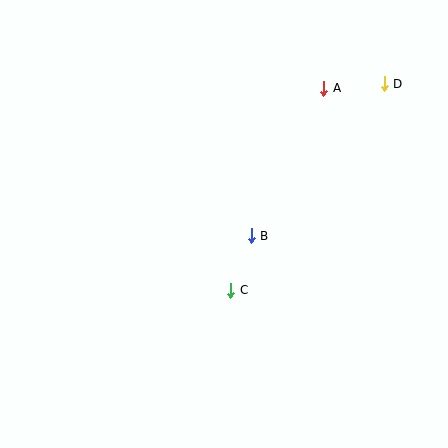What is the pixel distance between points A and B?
The distance between A and B is 165 pixels.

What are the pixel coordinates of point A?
Point A is at (324, 88).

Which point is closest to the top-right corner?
Point D is closest to the top-right corner.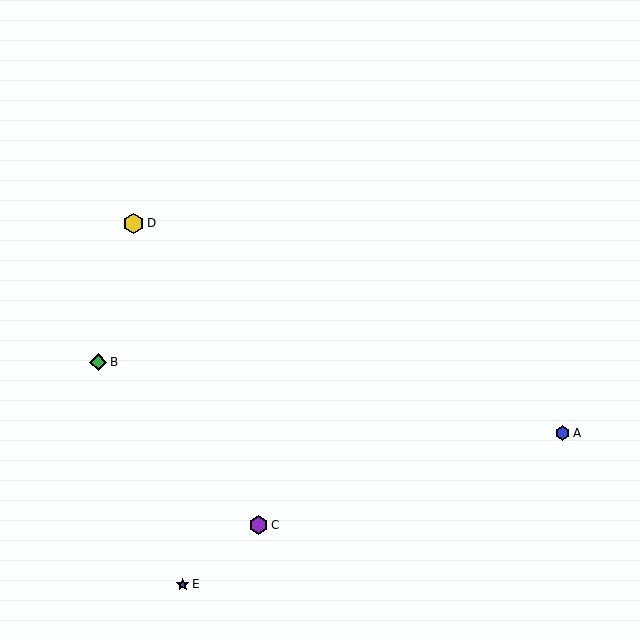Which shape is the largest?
The yellow hexagon (labeled D) is the largest.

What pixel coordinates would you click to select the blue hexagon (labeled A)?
Click at (563, 433) to select the blue hexagon A.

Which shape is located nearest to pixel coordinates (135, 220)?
The yellow hexagon (labeled D) at (134, 223) is nearest to that location.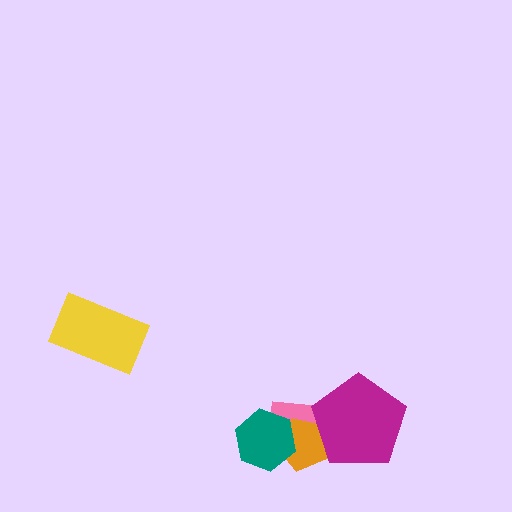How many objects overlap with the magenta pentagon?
2 objects overlap with the magenta pentagon.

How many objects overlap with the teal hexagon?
2 objects overlap with the teal hexagon.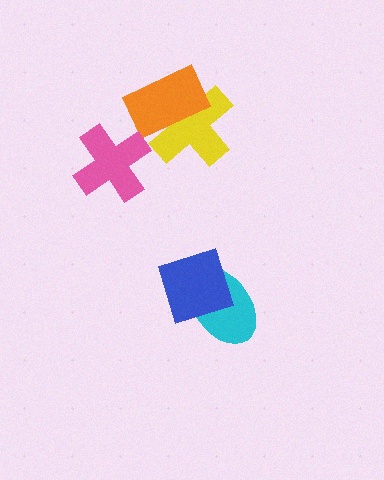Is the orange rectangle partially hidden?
No, no other shape covers it.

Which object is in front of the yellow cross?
The orange rectangle is in front of the yellow cross.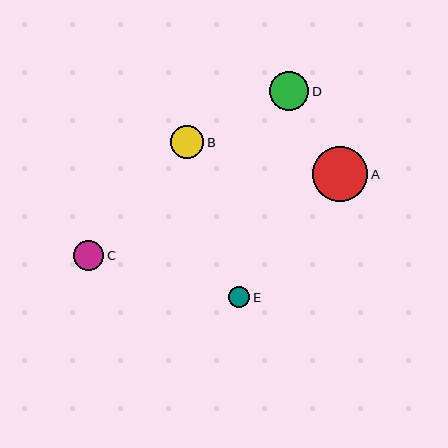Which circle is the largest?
Circle A is the largest with a size of approximately 55 pixels.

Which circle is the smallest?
Circle E is the smallest with a size of approximately 21 pixels.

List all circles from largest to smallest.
From largest to smallest: A, D, B, C, E.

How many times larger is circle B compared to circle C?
Circle B is approximately 1.1 times the size of circle C.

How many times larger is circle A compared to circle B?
Circle A is approximately 1.7 times the size of circle B.